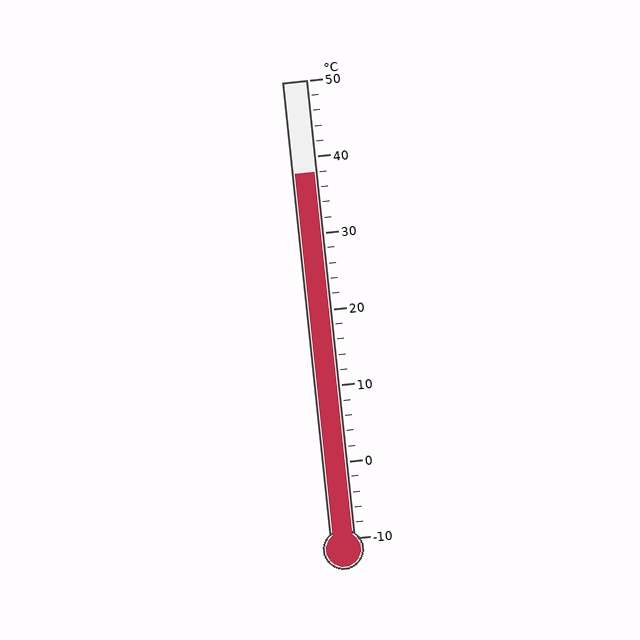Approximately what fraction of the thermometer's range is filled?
The thermometer is filled to approximately 80% of its range.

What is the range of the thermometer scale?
The thermometer scale ranges from -10°C to 50°C.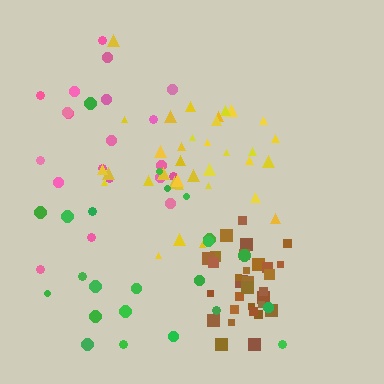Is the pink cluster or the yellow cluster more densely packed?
Yellow.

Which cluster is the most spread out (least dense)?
Pink.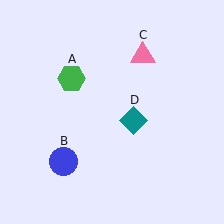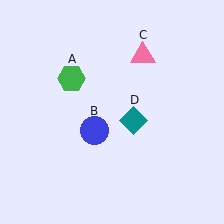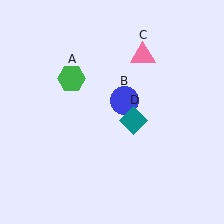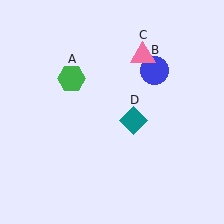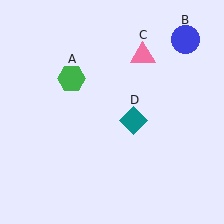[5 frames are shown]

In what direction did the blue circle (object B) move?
The blue circle (object B) moved up and to the right.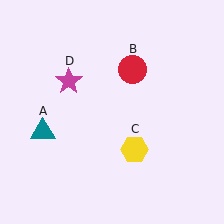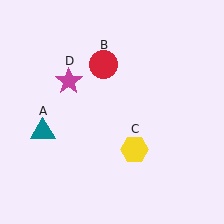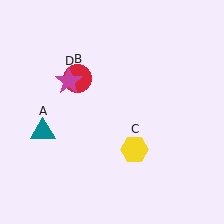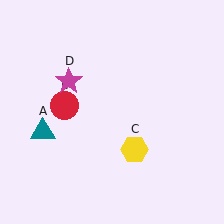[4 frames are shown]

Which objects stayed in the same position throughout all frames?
Teal triangle (object A) and yellow hexagon (object C) and magenta star (object D) remained stationary.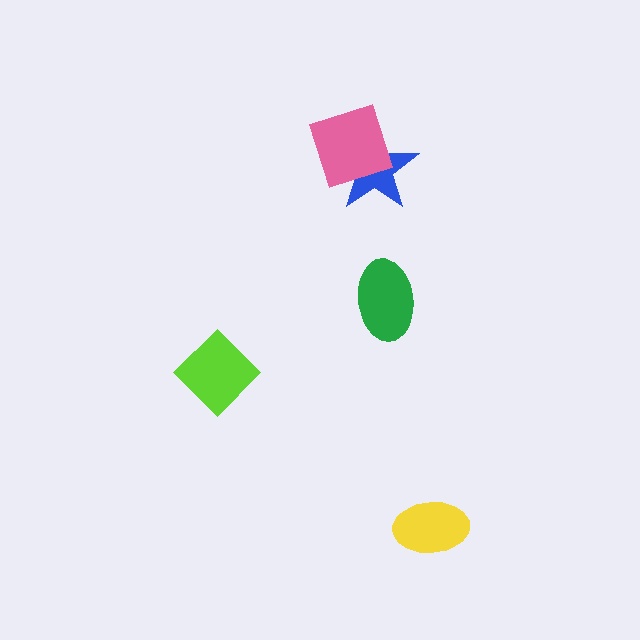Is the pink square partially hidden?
No, no other shape covers it.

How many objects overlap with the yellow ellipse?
0 objects overlap with the yellow ellipse.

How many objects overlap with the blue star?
1 object overlaps with the blue star.